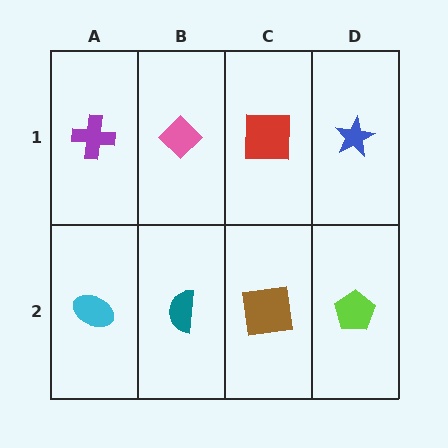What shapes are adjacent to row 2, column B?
A pink diamond (row 1, column B), a cyan ellipse (row 2, column A), a brown square (row 2, column C).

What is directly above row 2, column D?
A blue star.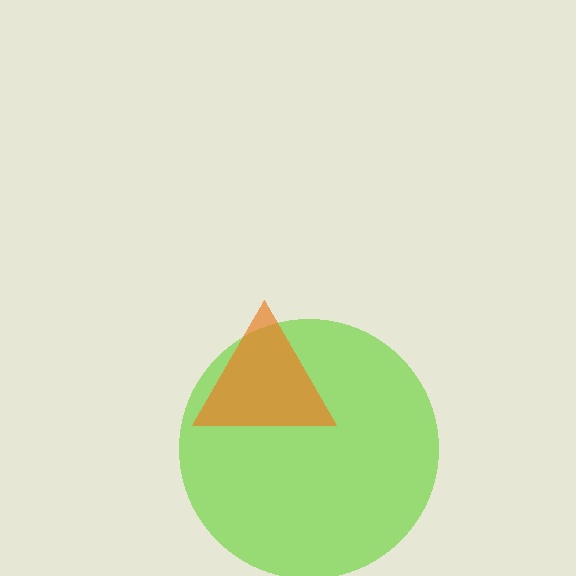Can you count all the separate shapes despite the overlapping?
Yes, there are 2 separate shapes.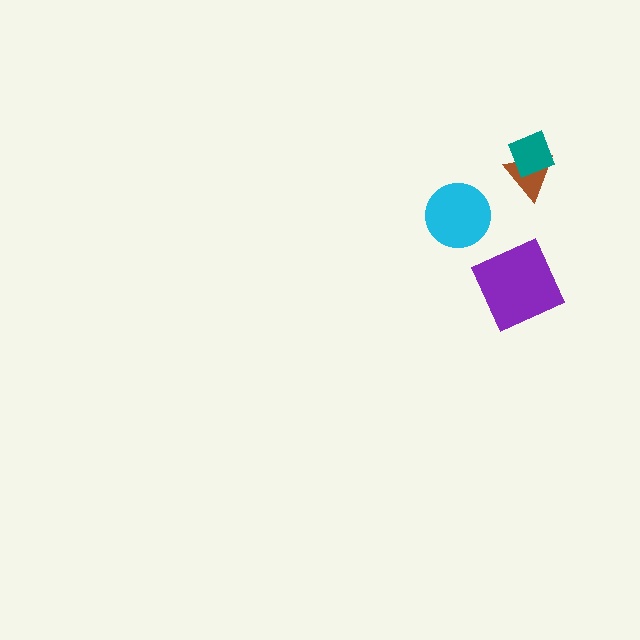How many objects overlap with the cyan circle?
0 objects overlap with the cyan circle.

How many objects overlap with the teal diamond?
1 object overlaps with the teal diamond.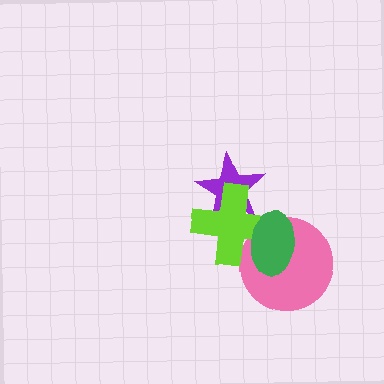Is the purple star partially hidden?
Yes, it is partially covered by another shape.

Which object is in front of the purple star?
The lime cross is in front of the purple star.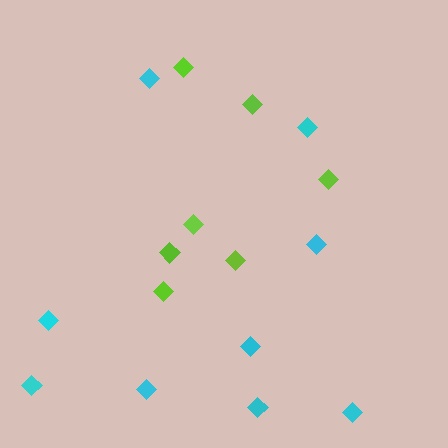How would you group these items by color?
There are 2 groups: one group of cyan diamonds (9) and one group of lime diamonds (7).